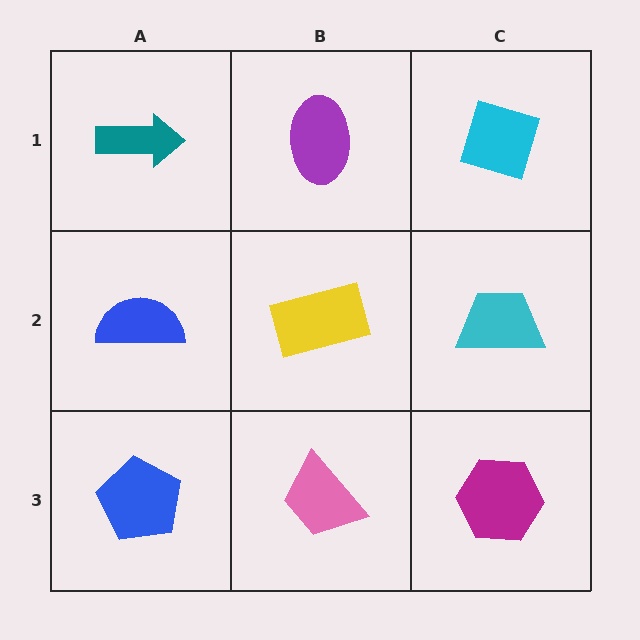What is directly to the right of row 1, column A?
A purple ellipse.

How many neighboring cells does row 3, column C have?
2.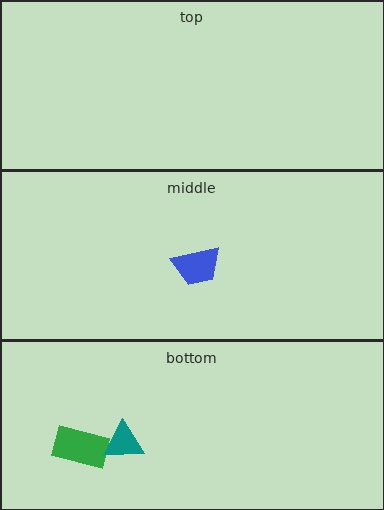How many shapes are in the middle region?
1.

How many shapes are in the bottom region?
2.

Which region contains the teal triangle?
The bottom region.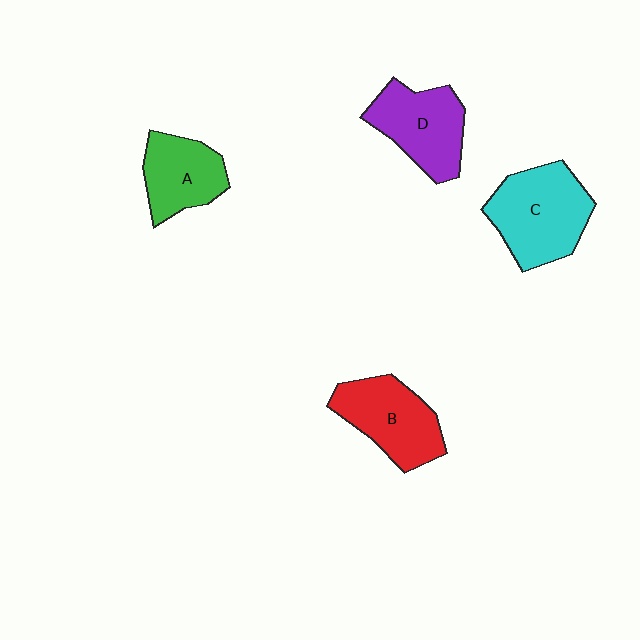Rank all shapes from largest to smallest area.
From largest to smallest: C (cyan), B (red), D (purple), A (green).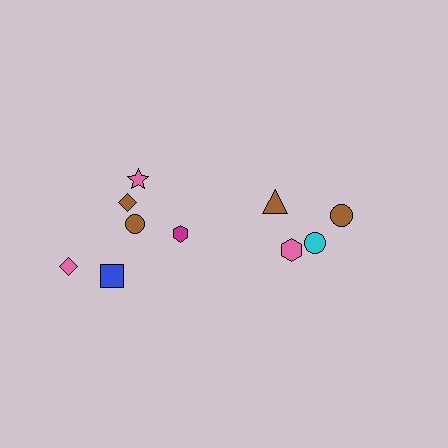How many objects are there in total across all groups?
There are 10 objects.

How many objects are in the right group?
There are 4 objects.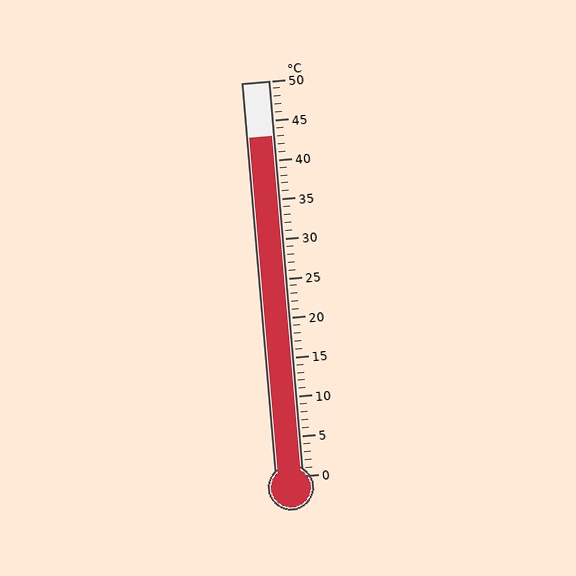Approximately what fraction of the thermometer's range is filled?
The thermometer is filled to approximately 85% of its range.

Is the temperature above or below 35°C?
The temperature is above 35°C.